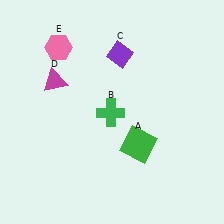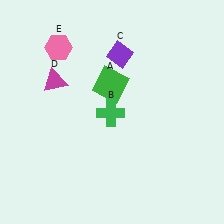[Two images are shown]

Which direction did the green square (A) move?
The green square (A) moved up.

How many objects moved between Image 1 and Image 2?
1 object moved between the two images.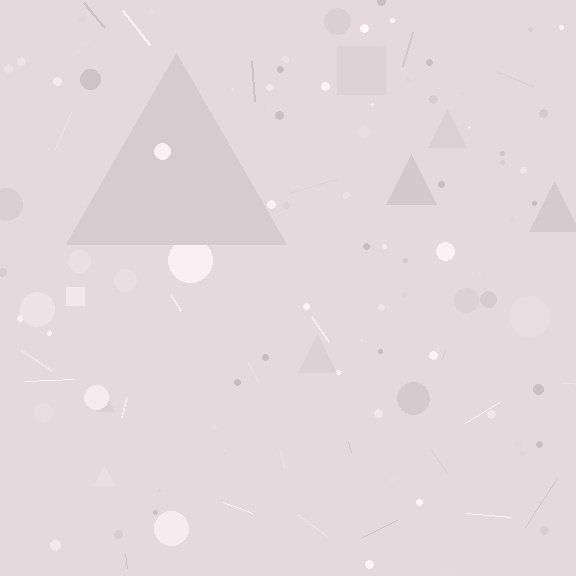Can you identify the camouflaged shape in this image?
The camouflaged shape is a triangle.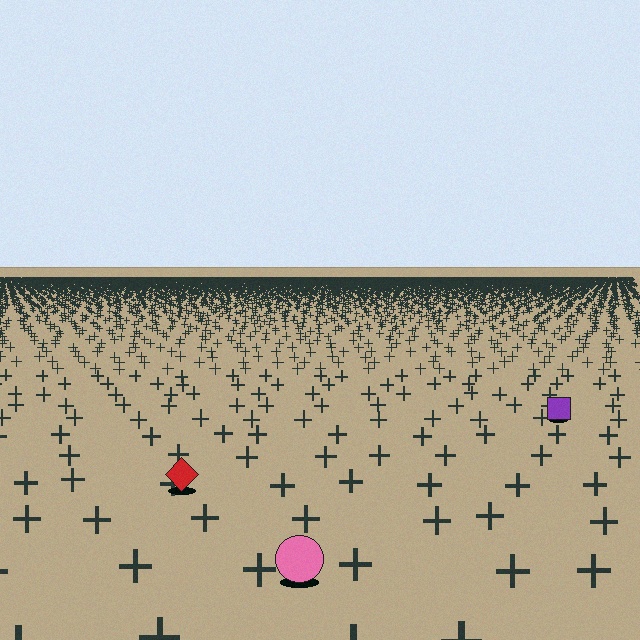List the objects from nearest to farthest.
From nearest to farthest: the pink circle, the red diamond, the purple square.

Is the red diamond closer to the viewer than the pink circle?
No. The pink circle is closer — you can tell from the texture gradient: the ground texture is coarser near it.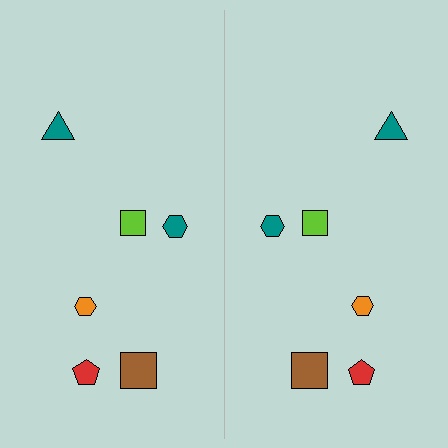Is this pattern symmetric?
Yes, this pattern has bilateral (reflection) symmetry.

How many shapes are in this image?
There are 12 shapes in this image.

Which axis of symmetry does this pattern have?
The pattern has a vertical axis of symmetry running through the center of the image.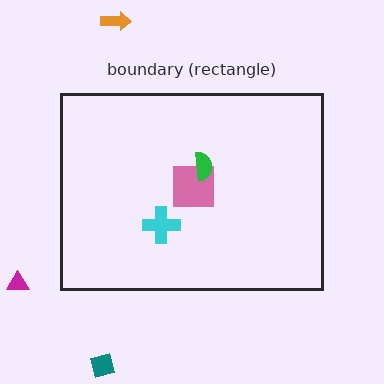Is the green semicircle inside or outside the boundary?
Inside.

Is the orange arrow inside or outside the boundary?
Outside.